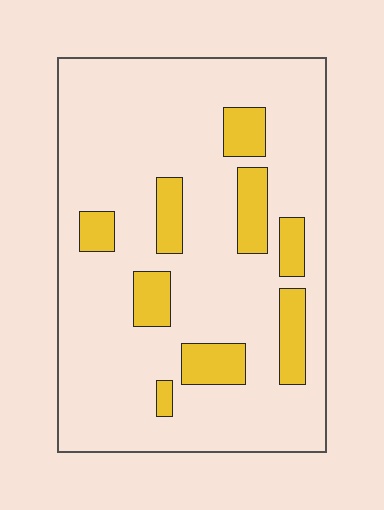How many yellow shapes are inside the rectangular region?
9.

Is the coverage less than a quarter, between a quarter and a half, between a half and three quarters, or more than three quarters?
Less than a quarter.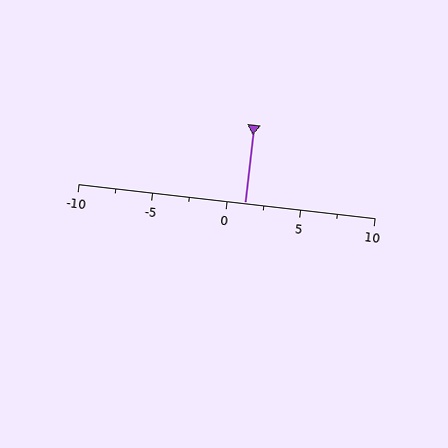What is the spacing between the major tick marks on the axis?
The major ticks are spaced 5 apart.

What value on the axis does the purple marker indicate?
The marker indicates approximately 1.2.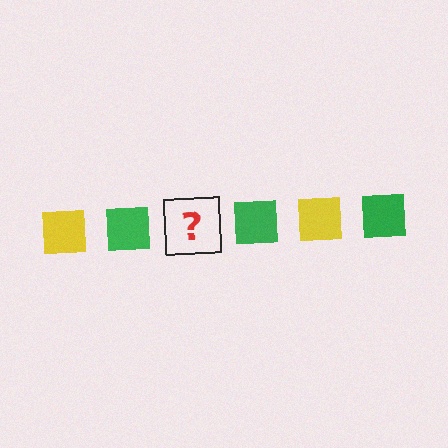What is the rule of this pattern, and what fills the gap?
The rule is that the pattern cycles through yellow, green squares. The gap should be filled with a yellow square.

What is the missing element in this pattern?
The missing element is a yellow square.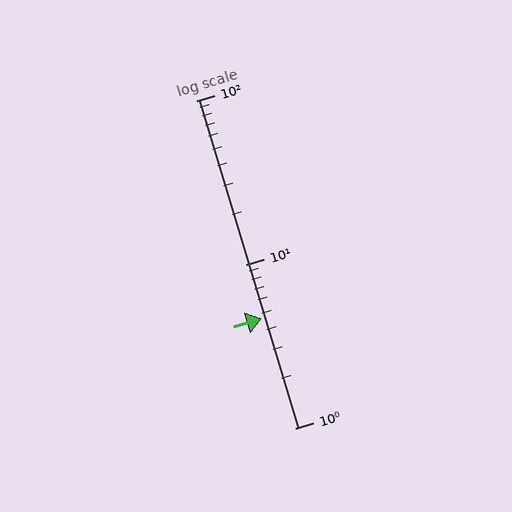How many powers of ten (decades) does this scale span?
The scale spans 2 decades, from 1 to 100.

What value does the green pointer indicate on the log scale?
The pointer indicates approximately 4.7.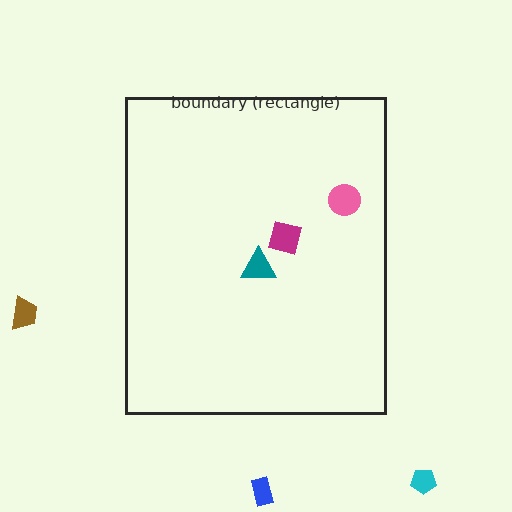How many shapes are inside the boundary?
3 inside, 3 outside.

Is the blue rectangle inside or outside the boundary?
Outside.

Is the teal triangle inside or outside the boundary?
Inside.